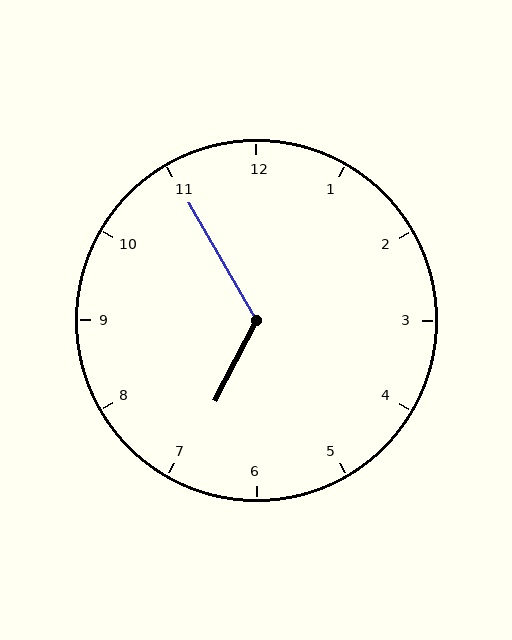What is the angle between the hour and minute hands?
Approximately 122 degrees.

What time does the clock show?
6:55.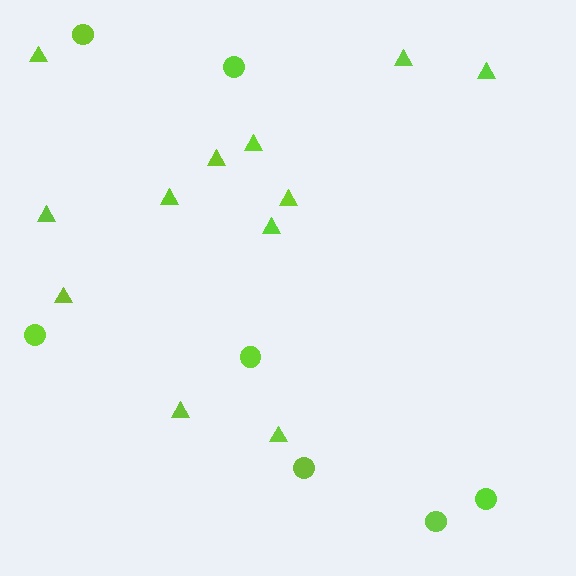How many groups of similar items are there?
There are 2 groups: one group of circles (7) and one group of triangles (12).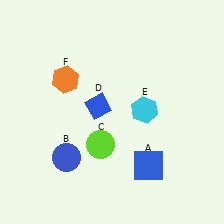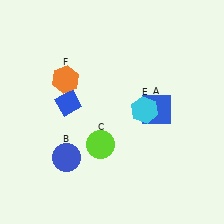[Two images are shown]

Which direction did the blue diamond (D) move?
The blue diamond (D) moved left.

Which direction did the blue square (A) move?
The blue square (A) moved up.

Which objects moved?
The objects that moved are: the blue square (A), the blue diamond (D).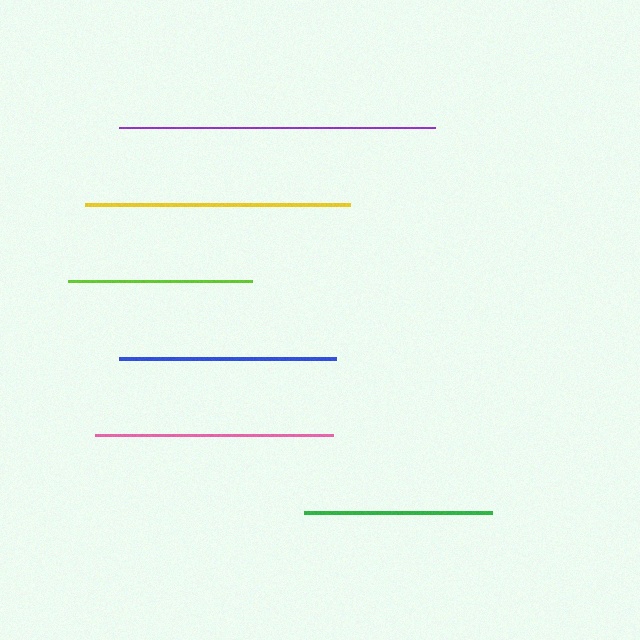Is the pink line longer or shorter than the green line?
The pink line is longer than the green line.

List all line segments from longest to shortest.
From longest to shortest: purple, yellow, pink, blue, green, lime.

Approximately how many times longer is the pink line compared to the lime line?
The pink line is approximately 1.3 times the length of the lime line.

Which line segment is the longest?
The purple line is the longest at approximately 315 pixels.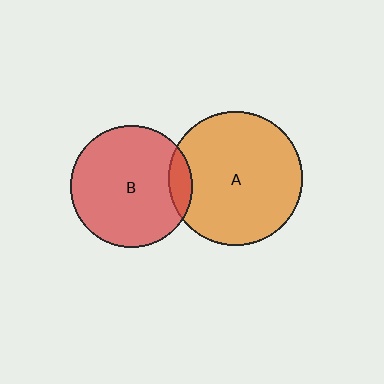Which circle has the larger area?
Circle A (orange).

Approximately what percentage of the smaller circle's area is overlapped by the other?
Approximately 10%.